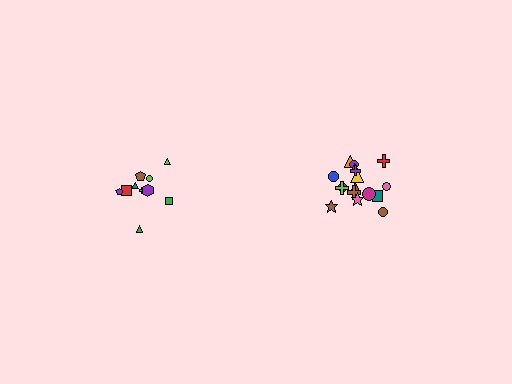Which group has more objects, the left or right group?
The right group.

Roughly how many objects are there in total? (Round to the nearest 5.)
Roughly 30 objects in total.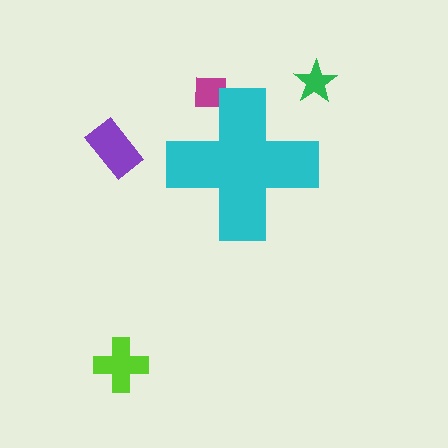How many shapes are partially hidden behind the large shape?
1 shape is partially hidden.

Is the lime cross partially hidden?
No, the lime cross is fully visible.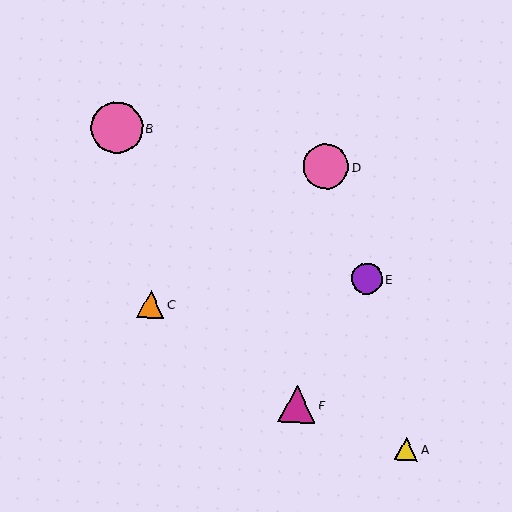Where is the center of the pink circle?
The center of the pink circle is at (326, 167).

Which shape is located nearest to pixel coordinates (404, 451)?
The yellow triangle (labeled A) at (406, 449) is nearest to that location.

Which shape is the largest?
The pink circle (labeled B) is the largest.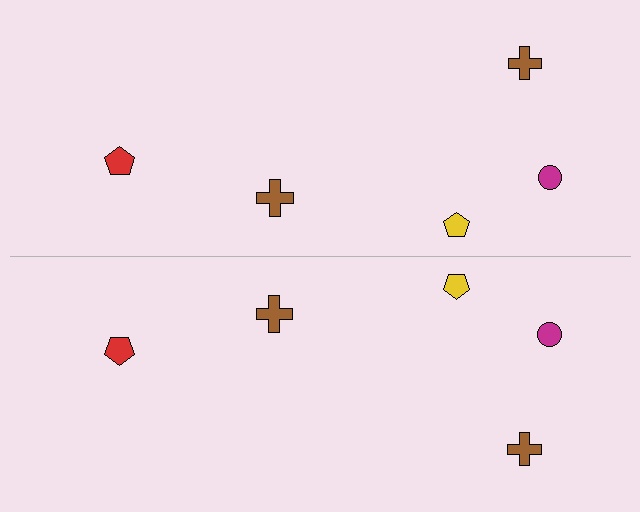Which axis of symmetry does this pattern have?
The pattern has a horizontal axis of symmetry running through the center of the image.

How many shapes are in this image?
There are 10 shapes in this image.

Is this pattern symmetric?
Yes, this pattern has bilateral (reflection) symmetry.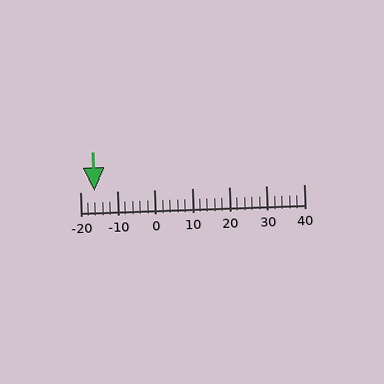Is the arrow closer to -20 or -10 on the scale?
The arrow is closer to -20.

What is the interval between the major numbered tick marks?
The major tick marks are spaced 10 units apart.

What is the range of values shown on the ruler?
The ruler shows values from -20 to 40.